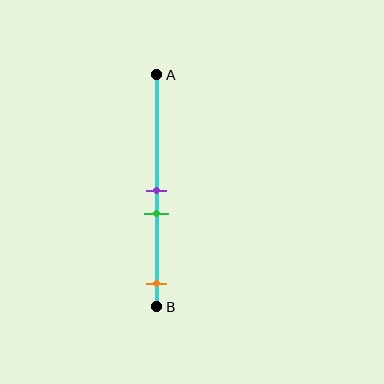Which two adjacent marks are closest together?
The purple and green marks are the closest adjacent pair.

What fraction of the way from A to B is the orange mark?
The orange mark is approximately 90% (0.9) of the way from A to B.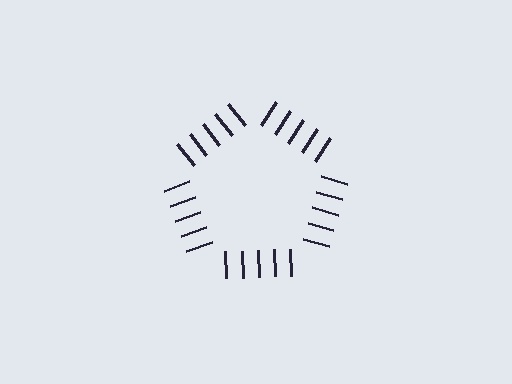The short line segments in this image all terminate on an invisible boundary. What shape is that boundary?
An illusory pentagon — the line segments terminate on its edges but no continuous stroke is drawn.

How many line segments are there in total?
25 — 5 along each of the 5 edges.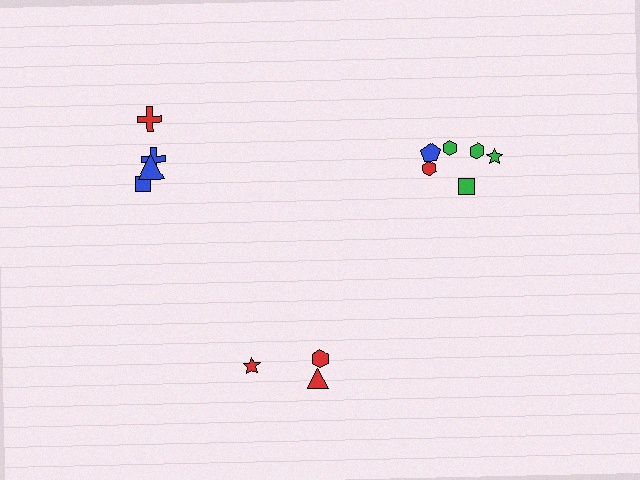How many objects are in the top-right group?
There are 6 objects.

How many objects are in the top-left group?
There are 4 objects.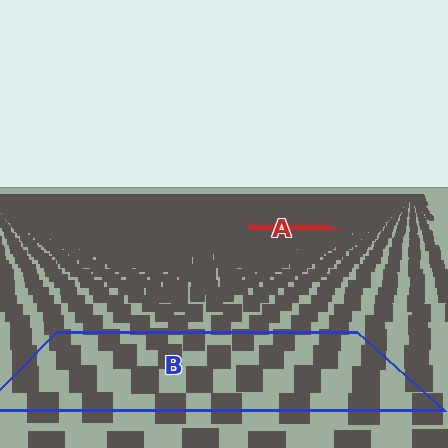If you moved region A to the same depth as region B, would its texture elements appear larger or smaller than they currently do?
They would appear larger. At a closer depth, the same texture elements are projected at a bigger on-screen size.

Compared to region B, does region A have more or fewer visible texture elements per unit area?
Region A has more texture elements per unit area — they are packed more densely because it is farther away.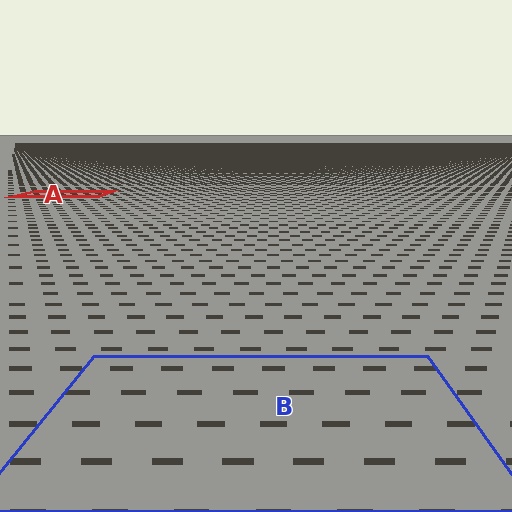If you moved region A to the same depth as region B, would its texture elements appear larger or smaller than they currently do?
They would appear larger. At a closer depth, the same texture elements are projected at a bigger on-screen size.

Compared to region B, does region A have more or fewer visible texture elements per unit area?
Region A has more texture elements per unit area — they are packed more densely because it is farther away.